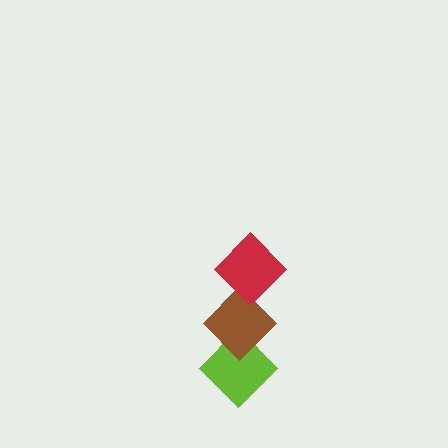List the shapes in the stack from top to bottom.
From top to bottom: the red diamond, the brown diamond, the lime diamond.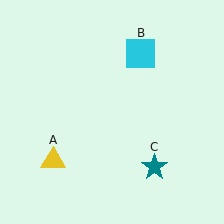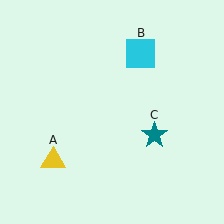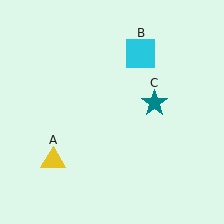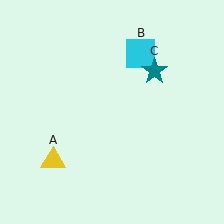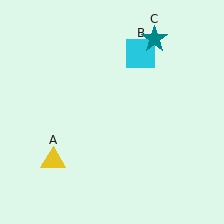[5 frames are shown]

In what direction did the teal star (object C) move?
The teal star (object C) moved up.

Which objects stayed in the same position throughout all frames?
Yellow triangle (object A) and cyan square (object B) remained stationary.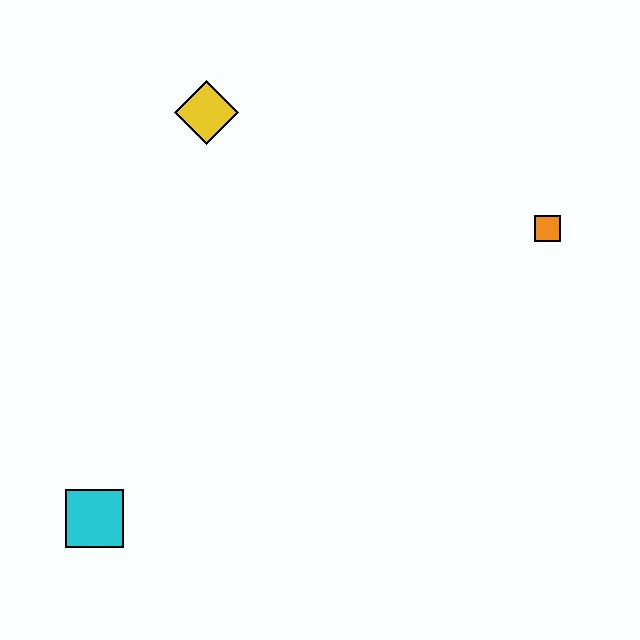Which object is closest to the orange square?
The yellow diamond is closest to the orange square.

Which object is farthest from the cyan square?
The orange square is farthest from the cyan square.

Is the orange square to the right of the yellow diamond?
Yes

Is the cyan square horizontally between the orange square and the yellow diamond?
No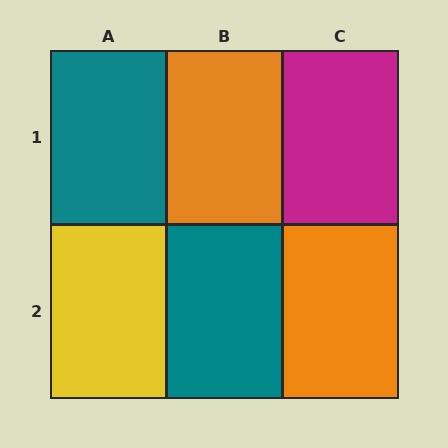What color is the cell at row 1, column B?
Orange.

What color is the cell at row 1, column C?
Magenta.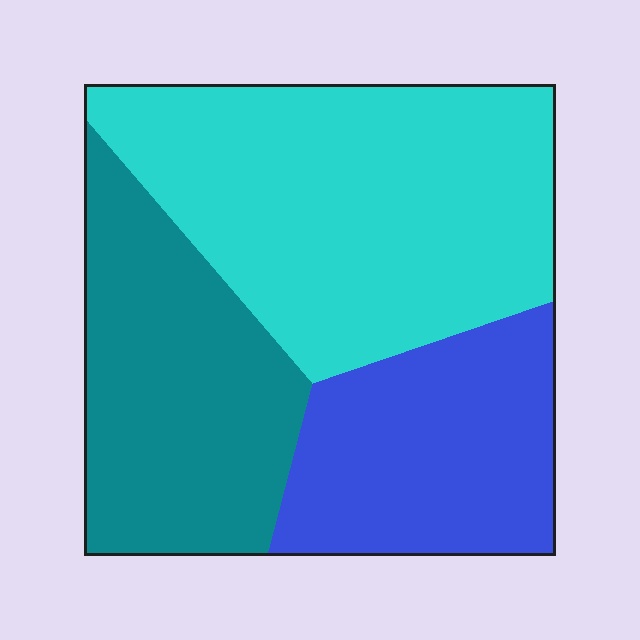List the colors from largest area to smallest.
From largest to smallest: cyan, teal, blue.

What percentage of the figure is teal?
Teal covers roughly 30% of the figure.